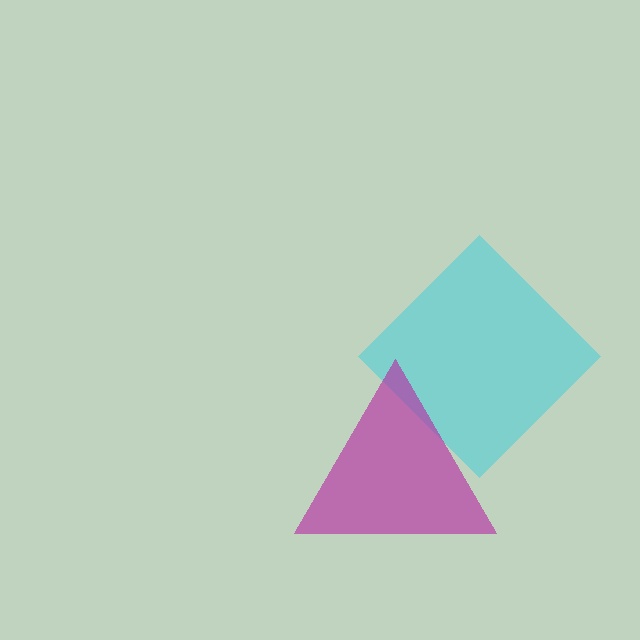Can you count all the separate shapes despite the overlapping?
Yes, there are 2 separate shapes.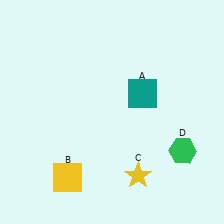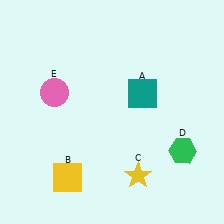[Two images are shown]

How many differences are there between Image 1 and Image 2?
There is 1 difference between the two images.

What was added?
A pink circle (E) was added in Image 2.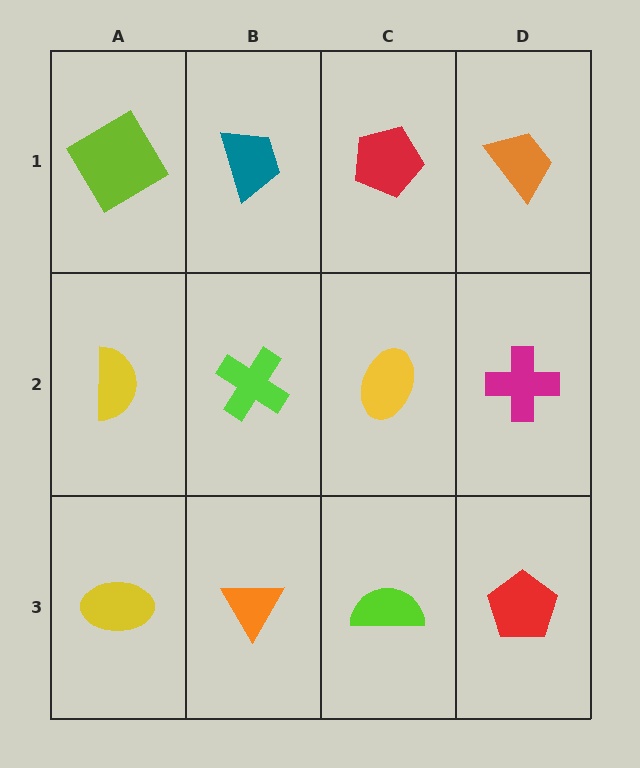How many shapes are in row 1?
4 shapes.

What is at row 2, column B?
A lime cross.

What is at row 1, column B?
A teal trapezoid.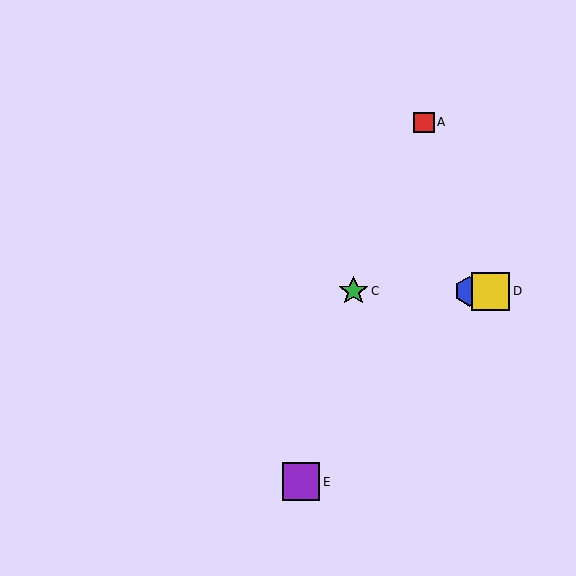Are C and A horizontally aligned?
No, C is at y≈291 and A is at y≈122.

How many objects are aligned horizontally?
3 objects (B, C, D) are aligned horizontally.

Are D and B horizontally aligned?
Yes, both are at y≈291.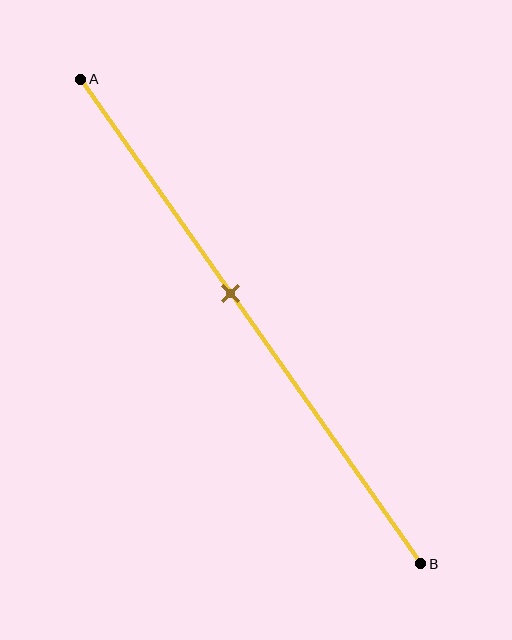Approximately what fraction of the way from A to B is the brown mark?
The brown mark is approximately 45% of the way from A to B.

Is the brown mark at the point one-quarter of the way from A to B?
No, the mark is at about 45% from A, not at the 25% one-quarter point.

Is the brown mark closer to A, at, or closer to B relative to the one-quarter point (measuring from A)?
The brown mark is closer to point B than the one-quarter point of segment AB.